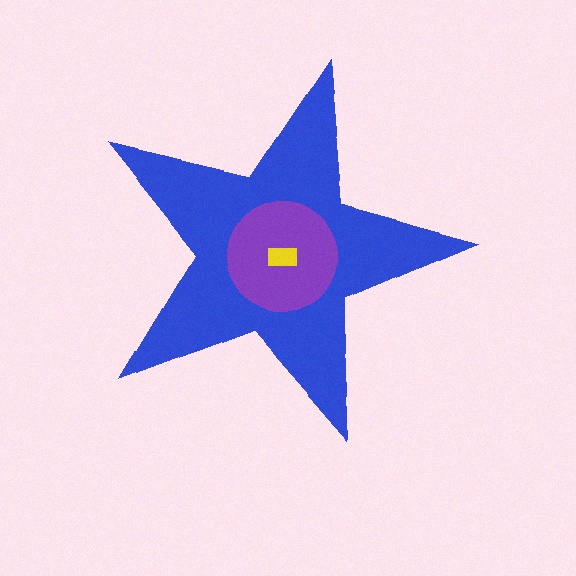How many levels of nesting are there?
3.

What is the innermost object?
The yellow rectangle.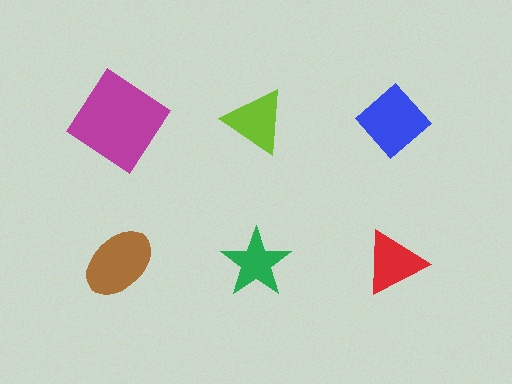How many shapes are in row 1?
3 shapes.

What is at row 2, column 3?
A red triangle.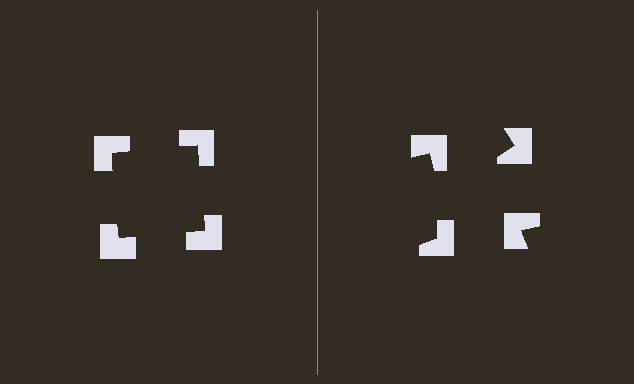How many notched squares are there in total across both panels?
8 — 4 on each side.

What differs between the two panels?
The notched squares are positioned identically on both sides; only the wedge orientations differ. On the left they align to a square; on the right they are misaligned.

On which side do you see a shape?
An illusory square appears on the left side. On the right side the wedge cuts are rotated, so no coherent shape forms.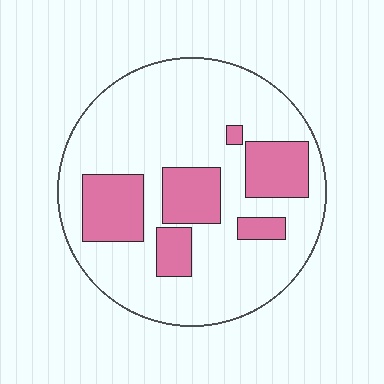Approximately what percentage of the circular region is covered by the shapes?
Approximately 25%.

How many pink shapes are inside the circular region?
6.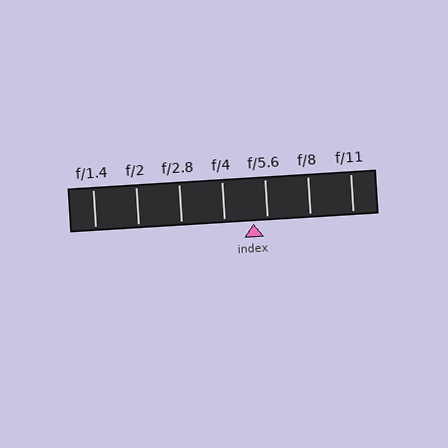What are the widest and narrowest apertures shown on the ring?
The widest aperture shown is f/1.4 and the narrowest is f/11.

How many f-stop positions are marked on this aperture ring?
There are 7 f-stop positions marked.